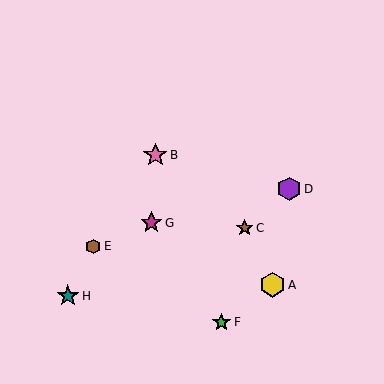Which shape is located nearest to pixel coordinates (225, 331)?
The green star (labeled F) at (221, 323) is nearest to that location.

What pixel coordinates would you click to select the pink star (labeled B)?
Click at (155, 155) to select the pink star B.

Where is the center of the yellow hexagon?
The center of the yellow hexagon is at (272, 285).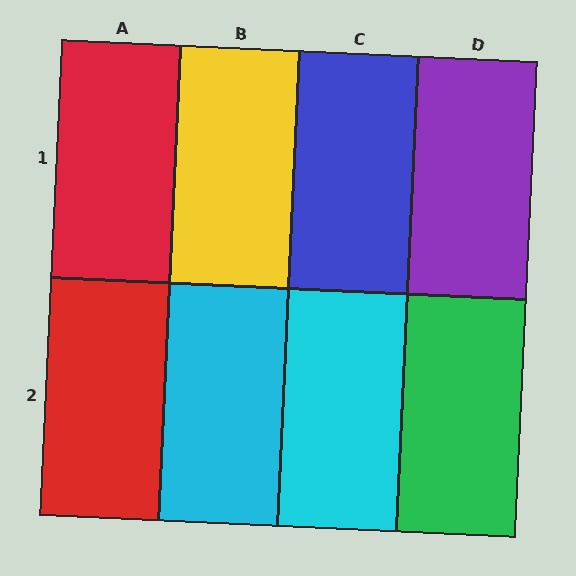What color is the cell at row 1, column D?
Purple.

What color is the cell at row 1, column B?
Yellow.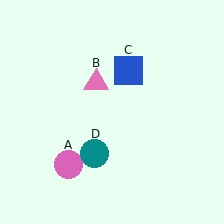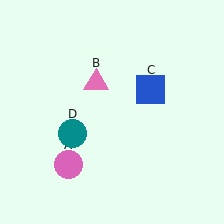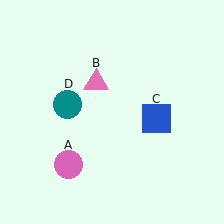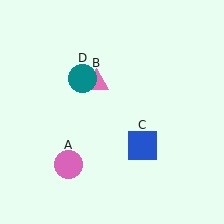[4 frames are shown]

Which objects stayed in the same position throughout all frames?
Pink circle (object A) and pink triangle (object B) remained stationary.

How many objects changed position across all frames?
2 objects changed position: blue square (object C), teal circle (object D).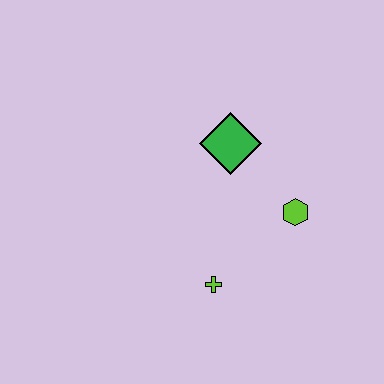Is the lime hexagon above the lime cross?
Yes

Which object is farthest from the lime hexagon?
The lime cross is farthest from the lime hexagon.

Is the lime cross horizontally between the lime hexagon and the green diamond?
No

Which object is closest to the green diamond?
The lime hexagon is closest to the green diamond.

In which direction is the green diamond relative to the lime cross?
The green diamond is above the lime cross.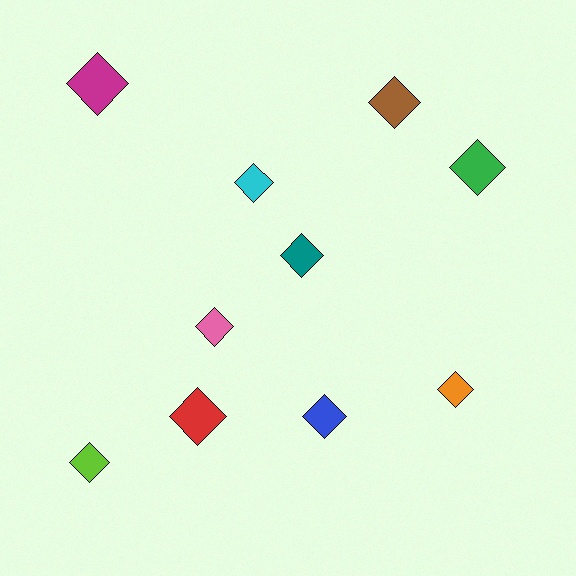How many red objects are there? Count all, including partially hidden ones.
There is 1 red object.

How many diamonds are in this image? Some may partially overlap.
There are 10 diamonds.